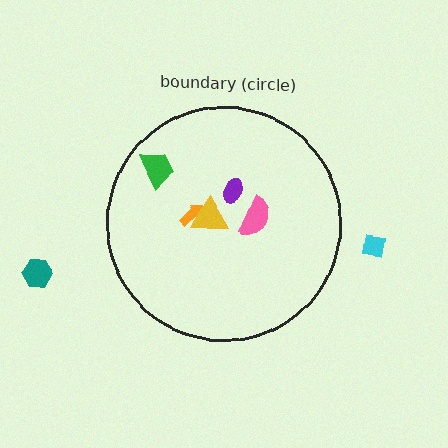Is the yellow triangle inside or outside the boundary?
Inside.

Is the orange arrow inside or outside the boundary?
Inside.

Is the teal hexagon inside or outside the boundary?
Outside.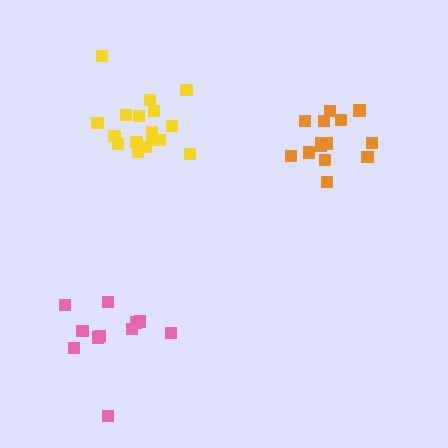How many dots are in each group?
Group 1: 17 dots, Group 2: 11 dots, Group 3: 14 dots (42 total).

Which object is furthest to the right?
The orange cluster is rightmost.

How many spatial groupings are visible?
There are 3 spatial groupings.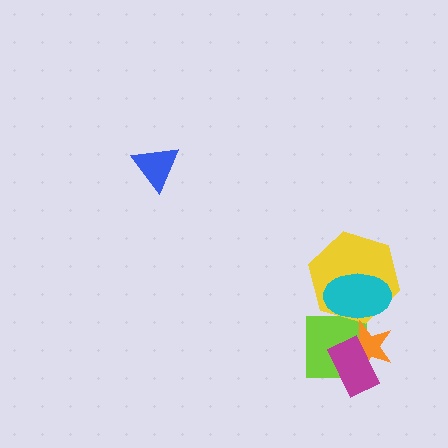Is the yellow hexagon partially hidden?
Yes, it is partially covered by another shape.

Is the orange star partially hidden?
Yes, it is partially covered by another shape.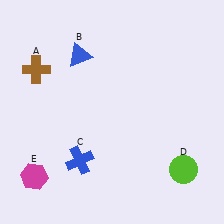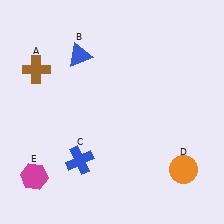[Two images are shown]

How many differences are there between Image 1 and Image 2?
There is 1 difference between the two images.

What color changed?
The circle (D) changed from lime in Image 1 to orange in Image 2.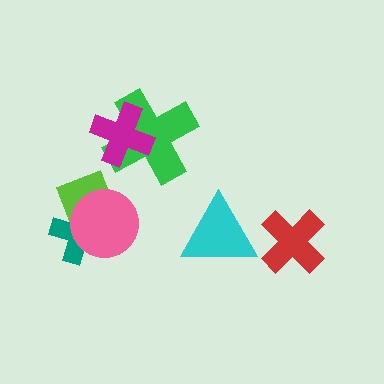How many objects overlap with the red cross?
0 objects overlap with the red cross.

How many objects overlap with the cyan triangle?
0 objects overlap with the cyan triangle.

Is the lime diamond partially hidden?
Yes, it is partially covered by another shape.